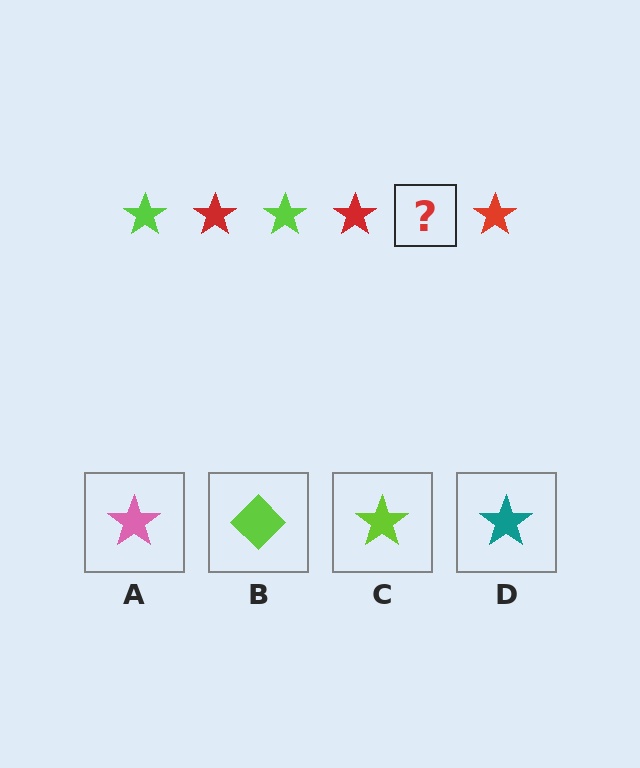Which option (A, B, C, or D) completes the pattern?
C.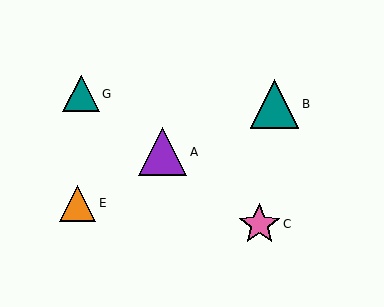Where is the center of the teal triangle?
The center of the teal triangle is at (275, 104).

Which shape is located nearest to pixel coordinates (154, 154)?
The purple triangle (labeled A) at (163, 152) is nearest to that location.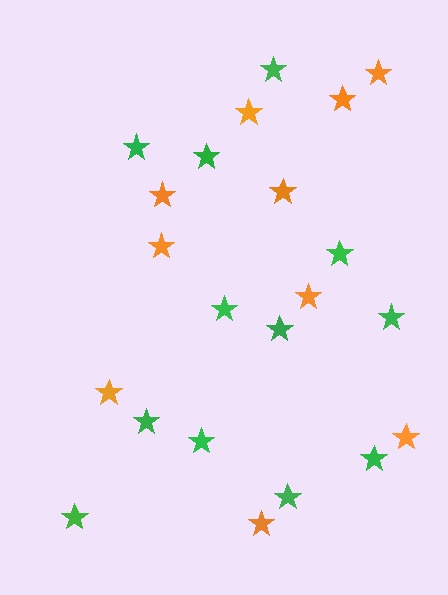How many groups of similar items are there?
There are 2 groups: one group of orange stars (10) and one group of green stars (12).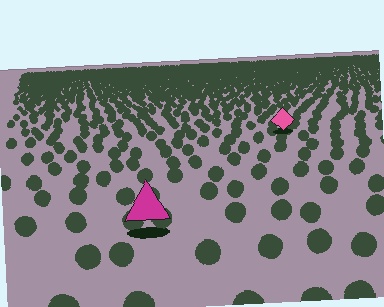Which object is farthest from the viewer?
The pink diamond is farthest from the viewer. It appears smaller and the ground texture around it is denser.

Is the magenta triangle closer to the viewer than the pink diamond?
Yes. The magenta triangle is closer — you can tell from the texture gradient: the ground texture is coarser near it.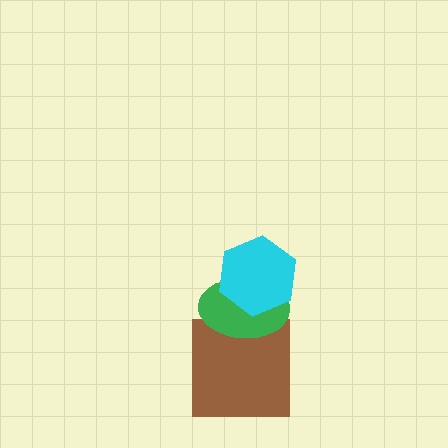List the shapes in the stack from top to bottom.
From top to bottom: the cyan hexagon, the green ellipse, the brown square.